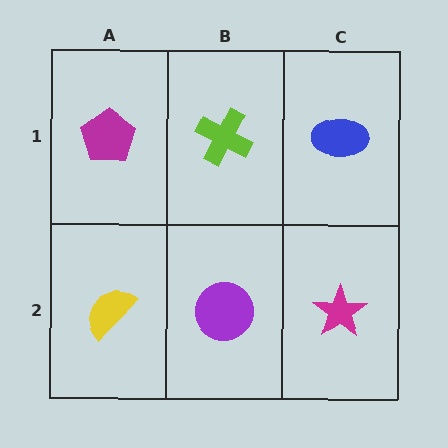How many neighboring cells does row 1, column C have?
2.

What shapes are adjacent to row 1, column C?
A magenta star (row 2, column C), a lime cross (row 1, column B).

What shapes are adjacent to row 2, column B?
A lime cross (row 1, column B), a yellow semicircle (row 2, column A), a magenta star (row 2, column C).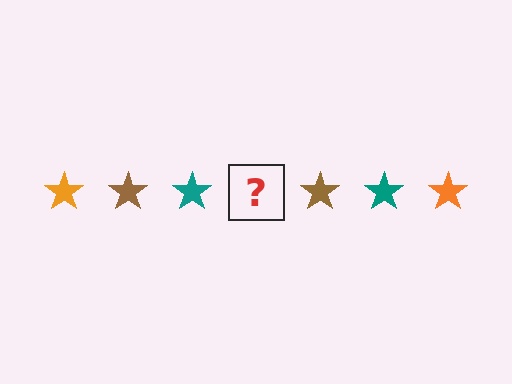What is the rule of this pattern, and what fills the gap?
The rule is that the pattern cycles through orange, brown, teal stars. The gap should be filled with an orange star.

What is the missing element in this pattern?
The missing element is an orange star.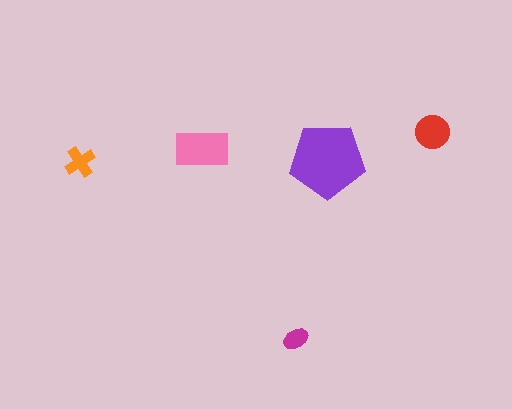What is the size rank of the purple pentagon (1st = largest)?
1st.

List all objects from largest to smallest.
The purple pentagon, the pink rectangle, the red circle, the orange cross, the magenta ellipse.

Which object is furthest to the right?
The red circle is rightmost.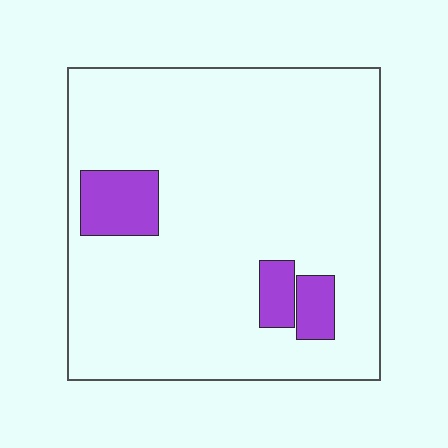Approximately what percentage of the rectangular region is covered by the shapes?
Approximately 10%.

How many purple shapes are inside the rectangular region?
3.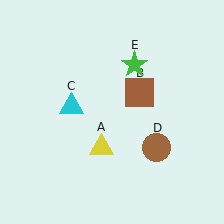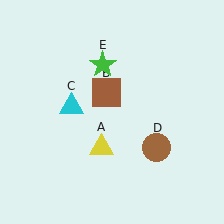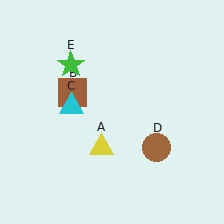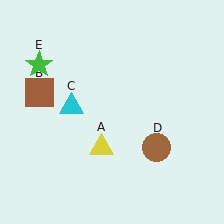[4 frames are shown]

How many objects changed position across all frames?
2 objects changed position: brown square (object B), green star (object E).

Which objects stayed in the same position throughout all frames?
Yellow triangle (object A) and cyan triangle (object C) and brown circle (object D) remained stationary.